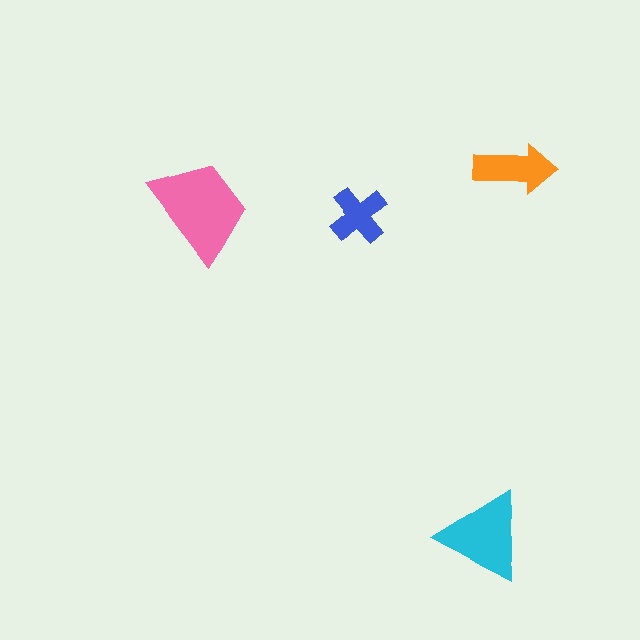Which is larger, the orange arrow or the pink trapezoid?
The pink trapezoid.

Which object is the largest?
The pink trapezoid.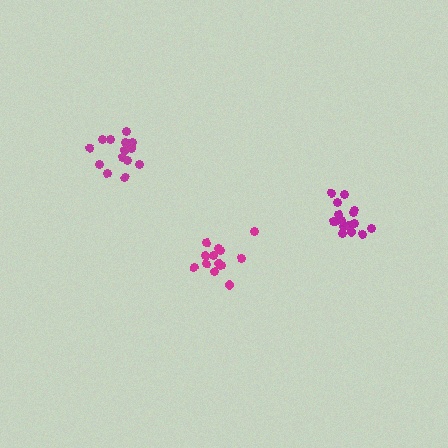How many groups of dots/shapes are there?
There are 3 groups.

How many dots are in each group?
Group 1: 17 dots, Group 2: 13 dots, Group 3: 14 dots (44 total).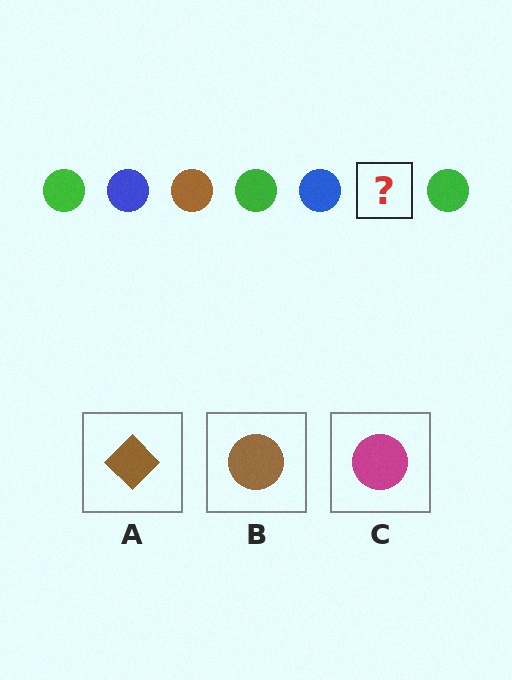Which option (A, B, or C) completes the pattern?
B.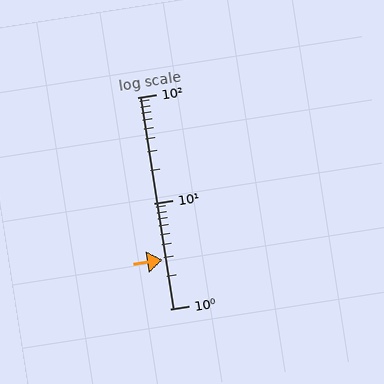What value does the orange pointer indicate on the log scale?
The pointer indicates approximately 2.9.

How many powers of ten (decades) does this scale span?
The scale spans 2 decades, from 1 to 100.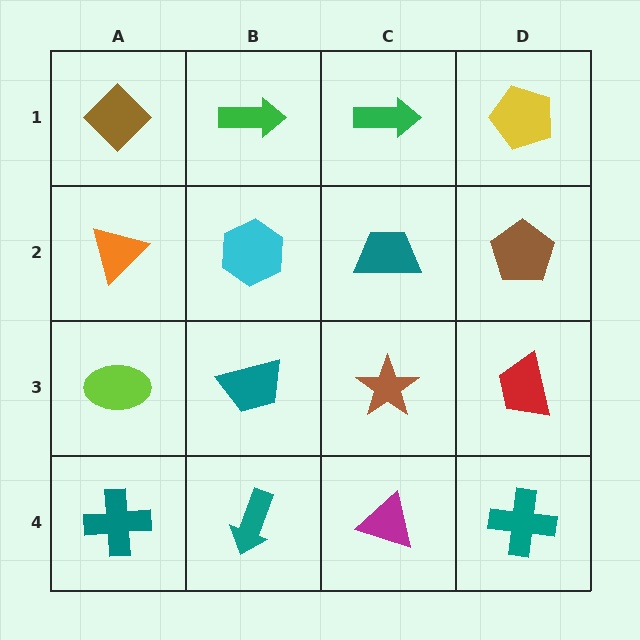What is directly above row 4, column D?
A red trapezoid.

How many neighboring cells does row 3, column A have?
3.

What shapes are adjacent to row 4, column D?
A red trapezoid (row 3, column D), a magenta triangle (row 4, column C).